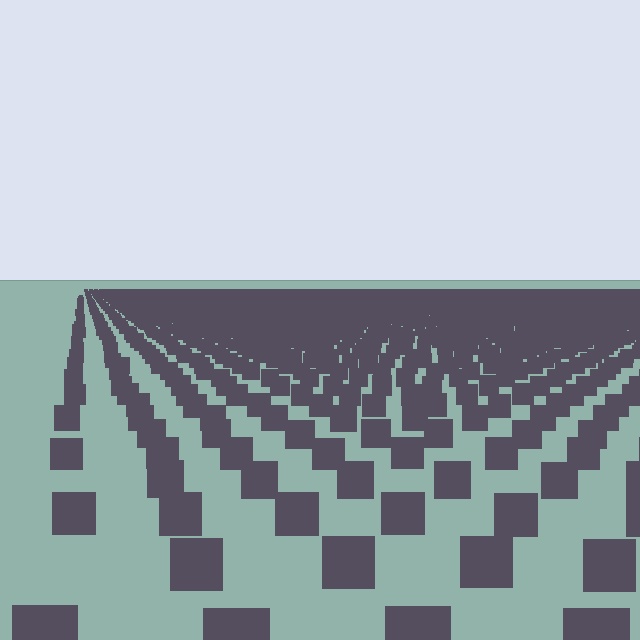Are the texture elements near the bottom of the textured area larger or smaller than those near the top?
Larger. Near the bottom, elements are closer to the viewer and appear at a bigger on-screen size.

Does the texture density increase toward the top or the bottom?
Density increases toward the top.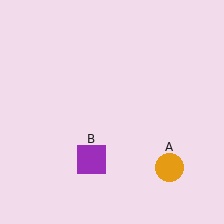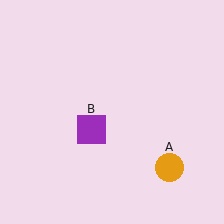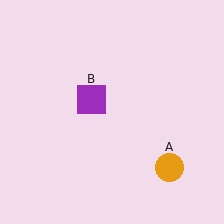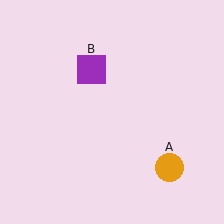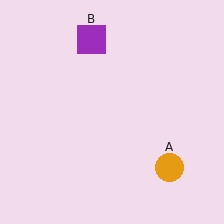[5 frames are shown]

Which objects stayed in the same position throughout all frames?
Orange circle (object A) remained stationary.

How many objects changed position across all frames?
1 object changed position: purple square (object B).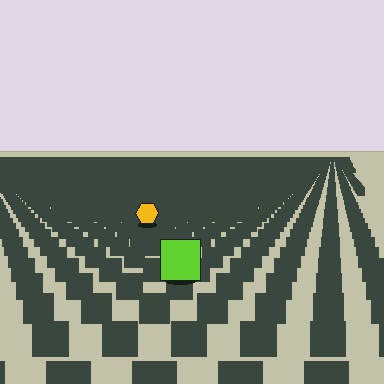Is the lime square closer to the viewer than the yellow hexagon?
Yes. The lime square is closer — you can tell from the texture gradient: the ground texture is coarser near it.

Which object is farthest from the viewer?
The yellow hexagon is farthest from the viewer. It appears smaller and the ground texture around it is denser.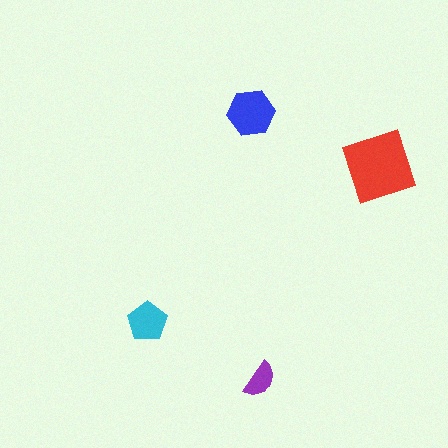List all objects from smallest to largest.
The purple semicircle, the cyan pentagon, the blue hexagon, the red diamond.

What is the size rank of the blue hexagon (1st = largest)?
2nd.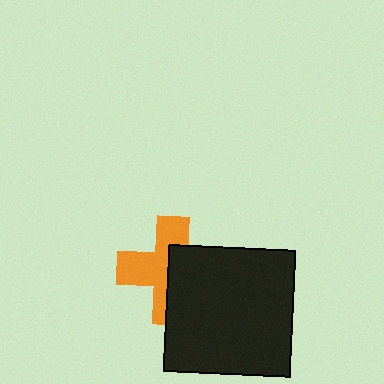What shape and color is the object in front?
The object in front is a black square.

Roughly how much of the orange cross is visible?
About half of it is visible (roughly 54%).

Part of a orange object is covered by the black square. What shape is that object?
It is a cross.